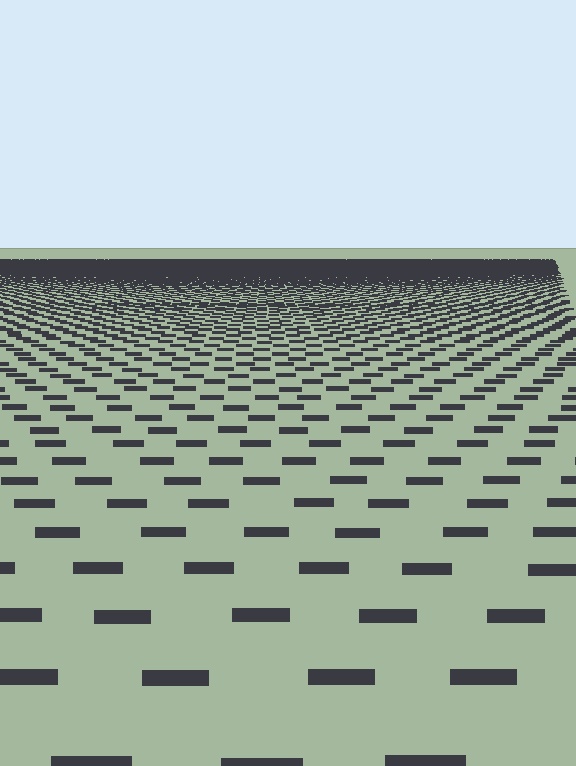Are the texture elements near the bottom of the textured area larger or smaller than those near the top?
Larger. Near the bottom, elements are closer to the viewer and appear at a bigger on-screen size.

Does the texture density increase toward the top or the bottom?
Density increases toward the top.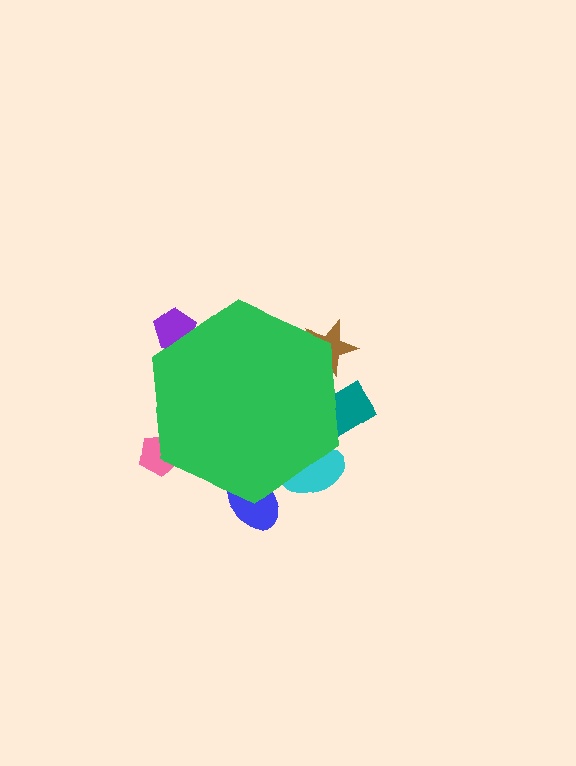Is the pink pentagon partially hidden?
Yes, the pink pentagon is partially hidden behind the green hexagon.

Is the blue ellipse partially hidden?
Yes, the blue ellipse is partially hidden behind the green hexagon.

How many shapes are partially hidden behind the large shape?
6 shapes are partially hidden.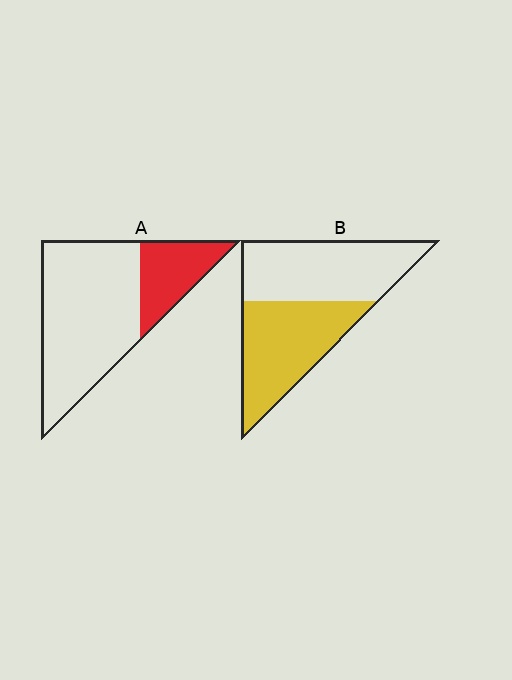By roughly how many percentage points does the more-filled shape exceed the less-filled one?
By roughly 25 percentage points (B over A).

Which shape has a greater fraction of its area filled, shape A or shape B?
Shape B.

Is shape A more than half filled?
No.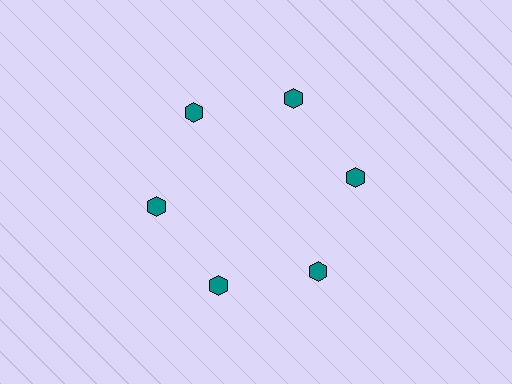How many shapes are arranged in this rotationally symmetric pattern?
There are 6 shapes, arranged in 6 groups of 1.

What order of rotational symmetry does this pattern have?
This pattern has 6-fold rotational symmetry.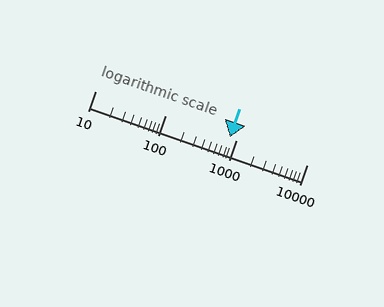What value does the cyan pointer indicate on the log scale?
The pointer indicates approximately 810.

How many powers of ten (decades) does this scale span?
The scale spans 3 decades, from 10 to 10000.